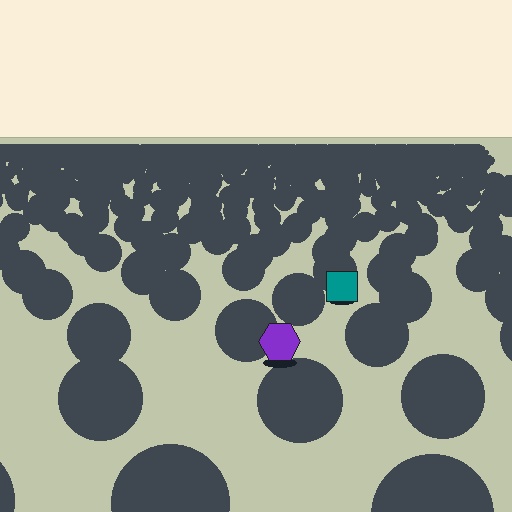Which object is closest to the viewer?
The purple hexagon is closest. The texture marks near it are larger and more spread out.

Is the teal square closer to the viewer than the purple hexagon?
No. The purple hexagon is closer — you can tell from the texture gradient: the ground texture is coarser near it.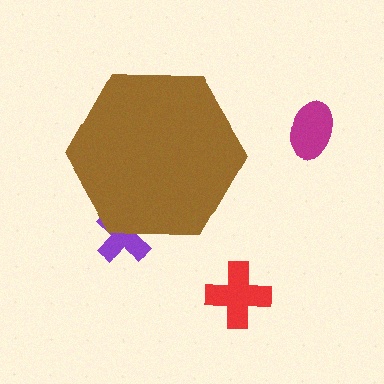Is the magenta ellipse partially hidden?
No, the magenta ellipse is fully visible.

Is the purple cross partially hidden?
Yes, the purple cross is partially hidden behind the brown hexagon.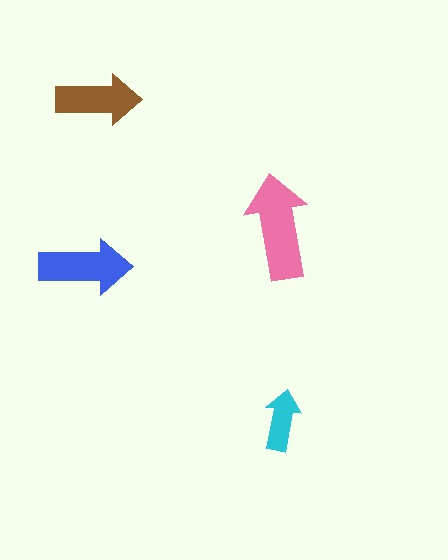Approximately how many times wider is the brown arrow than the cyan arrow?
About 1.5 times wider.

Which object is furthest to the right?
The cyan arrow is rightmost.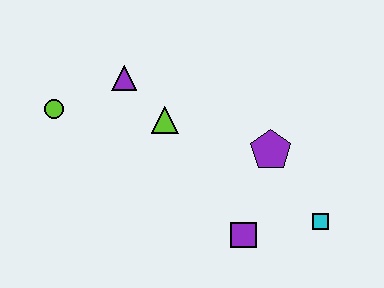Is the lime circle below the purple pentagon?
No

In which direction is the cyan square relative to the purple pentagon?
The cyan square is below the purple pentagon.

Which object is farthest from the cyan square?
The lime circle is farthest from the cyan square.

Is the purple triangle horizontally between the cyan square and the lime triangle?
No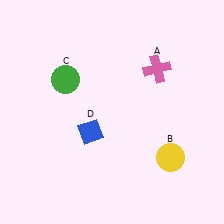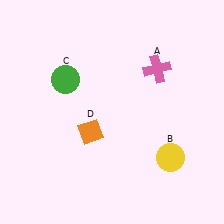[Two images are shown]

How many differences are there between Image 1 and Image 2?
There is 1 difference between the two images.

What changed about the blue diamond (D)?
In Image 1, D is blue. In Image 2, it changed to orange.